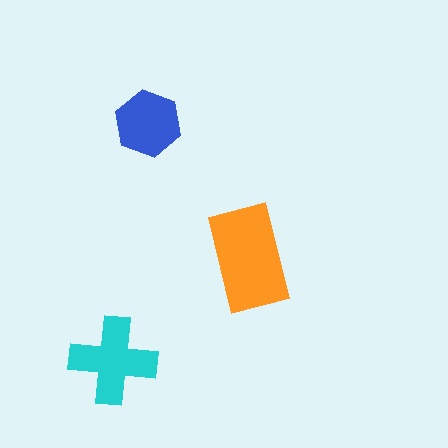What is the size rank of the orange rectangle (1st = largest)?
1st.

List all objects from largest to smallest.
The orange rectangle, the cyan cross, the blue hexagon.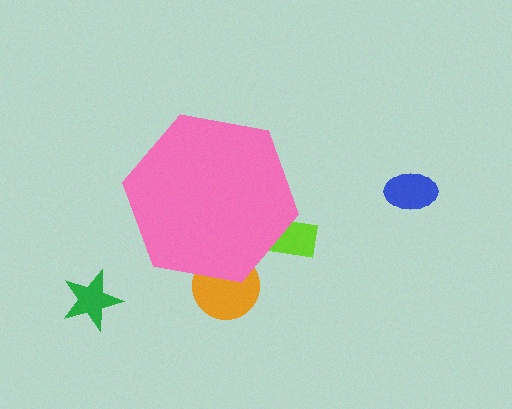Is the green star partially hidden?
No, the green star is fully visible.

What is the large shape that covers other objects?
A pink hexagon.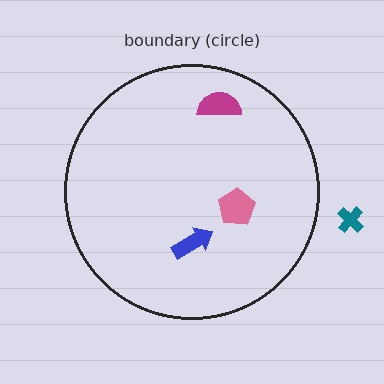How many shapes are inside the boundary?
3 inside, 1 outside.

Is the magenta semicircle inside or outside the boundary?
Inside.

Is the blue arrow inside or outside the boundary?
Inside.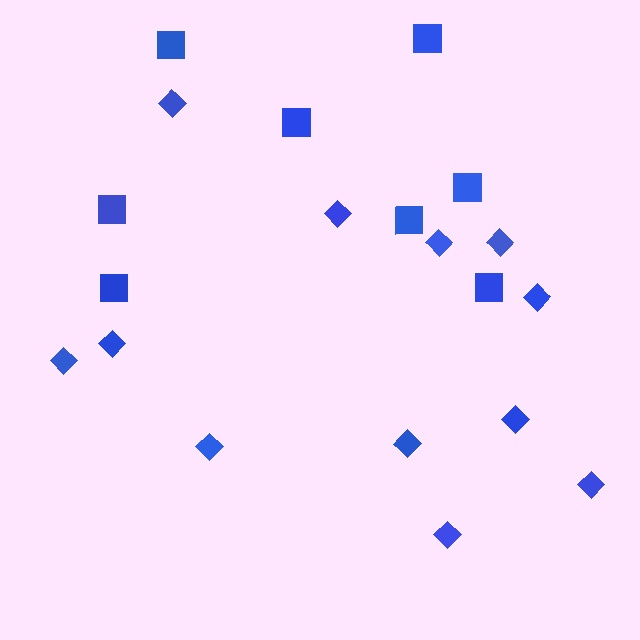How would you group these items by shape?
There are 2 groups: one group of squares (8) and one group of diamonds (12).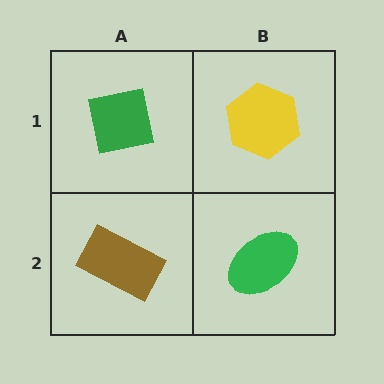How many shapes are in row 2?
2 shapes.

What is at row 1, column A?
A green square.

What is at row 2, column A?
A brown rectangle.